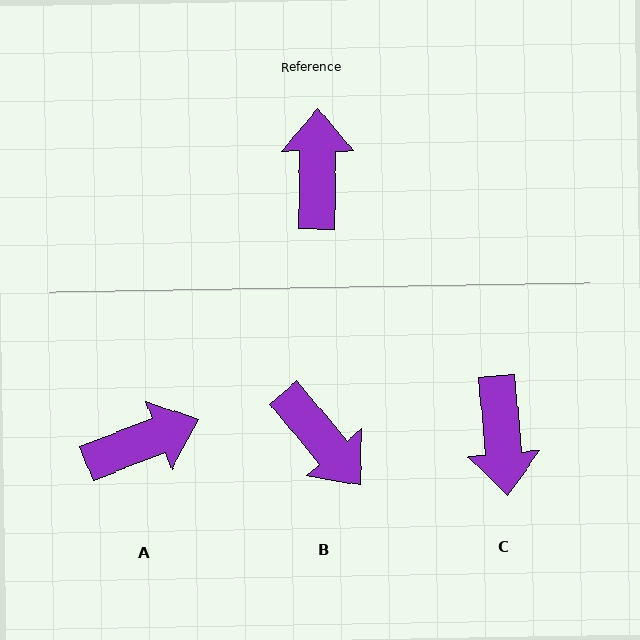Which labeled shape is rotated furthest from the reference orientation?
C, about 175 degrees away.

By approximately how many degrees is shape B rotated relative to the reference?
Approximately 140 degrees clockwise.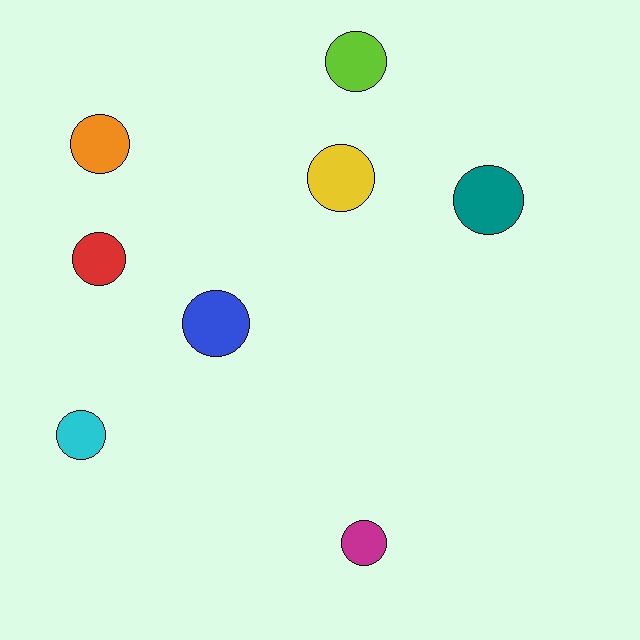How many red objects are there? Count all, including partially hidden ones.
There is 1 red object.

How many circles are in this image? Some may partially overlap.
There are 8 circles.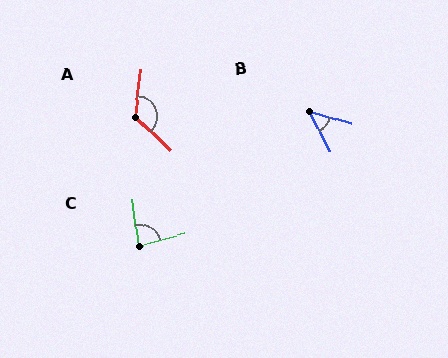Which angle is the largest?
A, at approximately 126 degrees.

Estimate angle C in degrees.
Approximately 81 degrees.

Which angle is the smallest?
B, at approximately 48 degrees.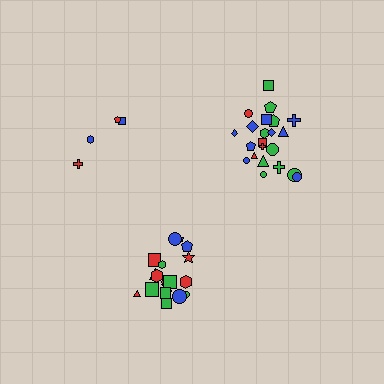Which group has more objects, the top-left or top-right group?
The top-right group.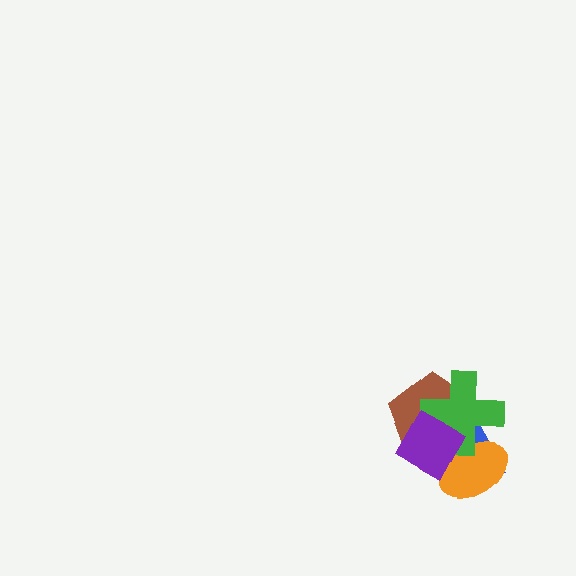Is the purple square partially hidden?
No, no other shape covers it.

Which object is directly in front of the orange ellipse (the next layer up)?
The brown pentagon is directly in front of the orange ellipse.